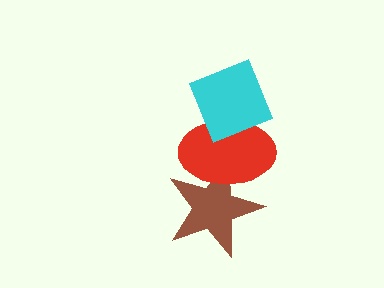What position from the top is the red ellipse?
The red ellipse is 2nd from the top.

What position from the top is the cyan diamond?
The cyan diamond is 1st from the top.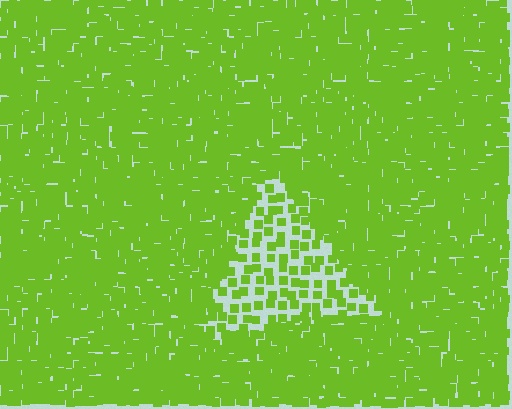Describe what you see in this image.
The image contains small lime elements arranged at two different densities. A triangle-shaped region is visible where the elements are less densely packed than the surrounding area.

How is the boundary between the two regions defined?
The boundary is defined by a change in element density (approximately 2.6x ratio). All elements are the same color, size, and shape.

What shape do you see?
I see a triangle.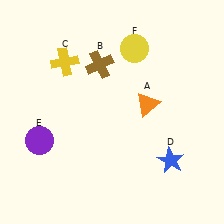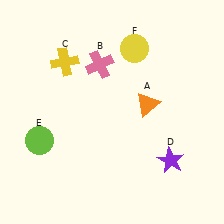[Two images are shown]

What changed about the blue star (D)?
In Image 1, D is blue. In Image 2, it changed to purple.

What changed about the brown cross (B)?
In Image 1, B is brown. In Image 2, it changed to pink.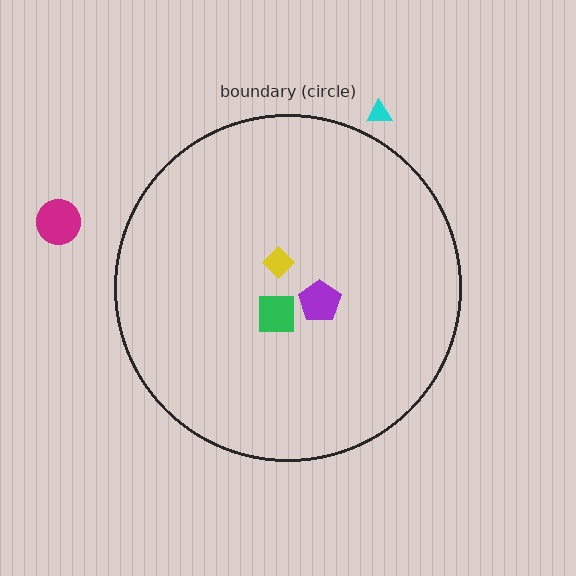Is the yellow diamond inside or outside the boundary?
Inside.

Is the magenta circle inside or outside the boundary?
Outside.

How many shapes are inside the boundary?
3 inside, 2 outside.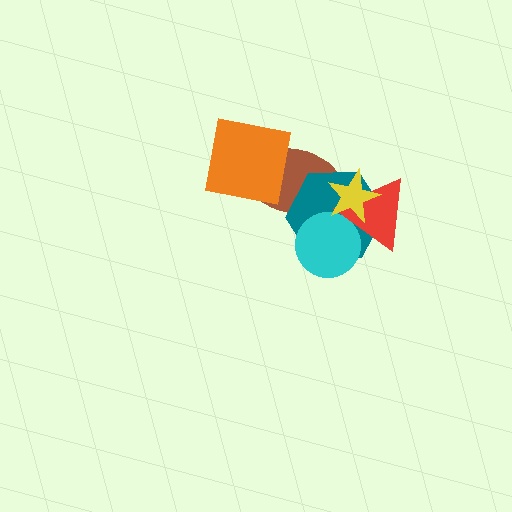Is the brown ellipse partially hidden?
Yes, it is partially covered by another shape.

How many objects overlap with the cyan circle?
3 objects overlap with the cyan circle.